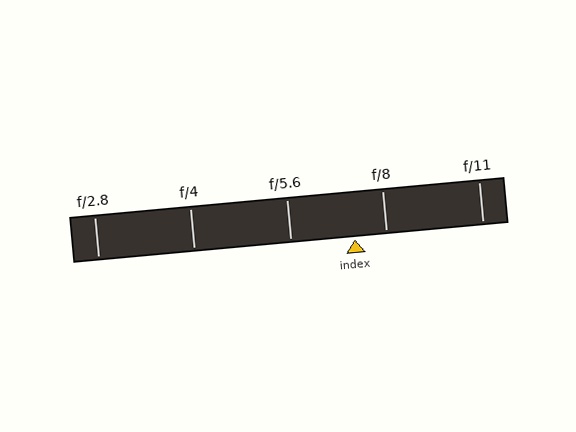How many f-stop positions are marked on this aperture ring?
There are 5 f-stop positions marked.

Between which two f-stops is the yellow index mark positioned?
The index mark is between f/5.6 and f/8.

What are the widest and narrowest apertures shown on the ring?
The widest aperture shown is f/2.8 and the narrowest is f/11.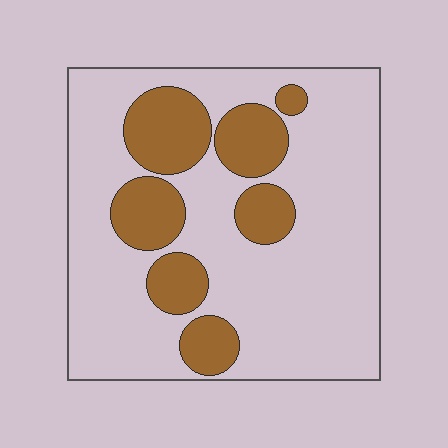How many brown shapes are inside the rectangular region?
7.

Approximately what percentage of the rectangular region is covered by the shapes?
Approximately 25%.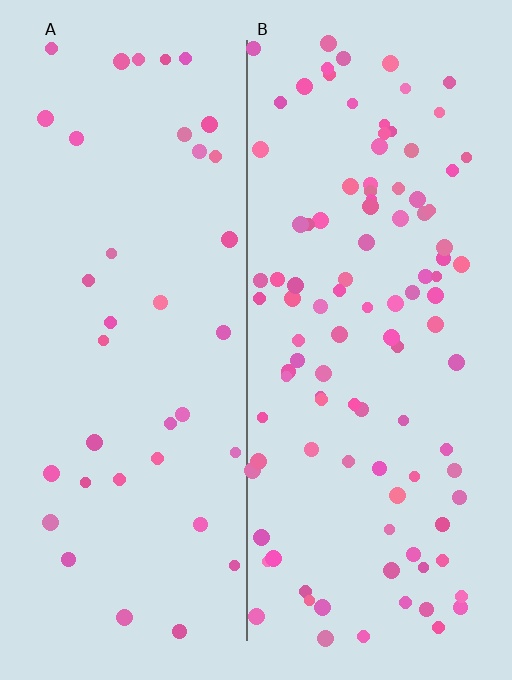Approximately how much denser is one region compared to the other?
Approximately 2.8× — region B over region A.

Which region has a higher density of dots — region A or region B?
B (the right).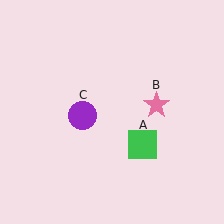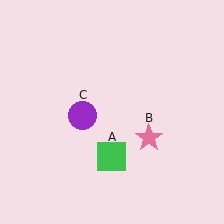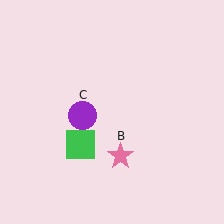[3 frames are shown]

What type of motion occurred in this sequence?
The green square (object A), pink star (object B) rotated clockwise around the center of the scene.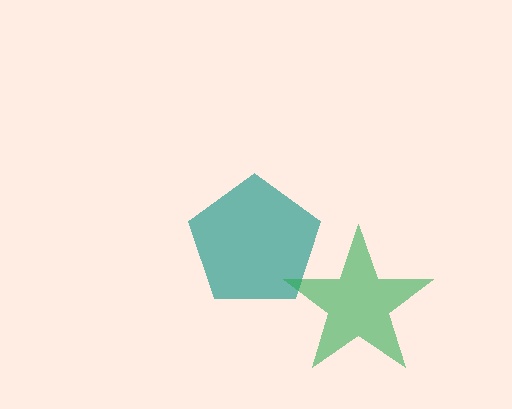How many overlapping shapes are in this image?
There are 2 overlapping shapes in the image.